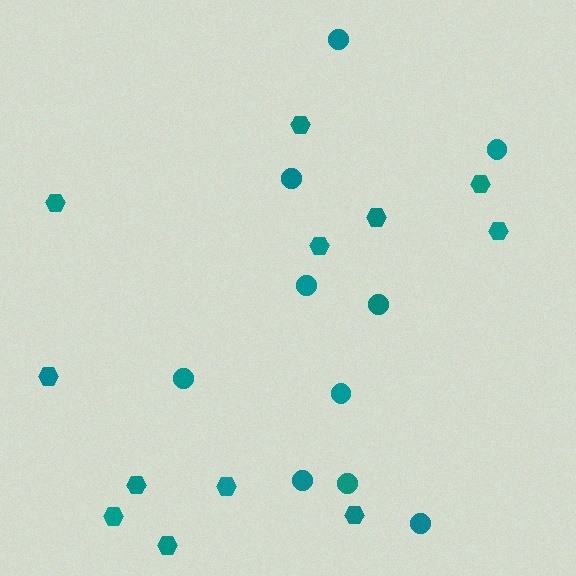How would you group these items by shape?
There are 2 groups: one group of circles (10) and one group of hexagons (12).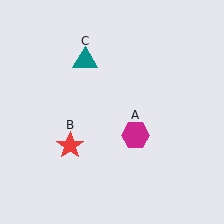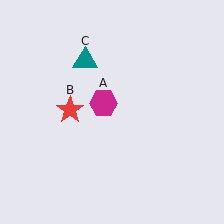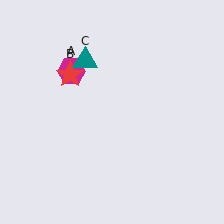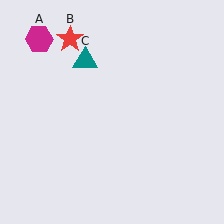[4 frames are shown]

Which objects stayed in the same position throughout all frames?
Teal triangle (object C) remained stationary.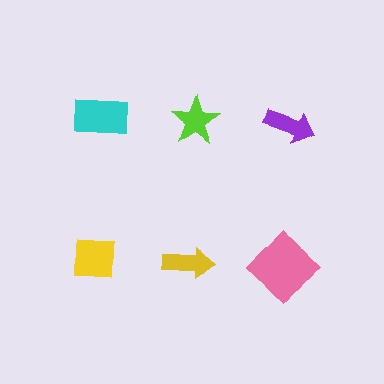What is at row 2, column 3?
A pink diamond.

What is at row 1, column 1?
A cyan rectangle.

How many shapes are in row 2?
3 shapes.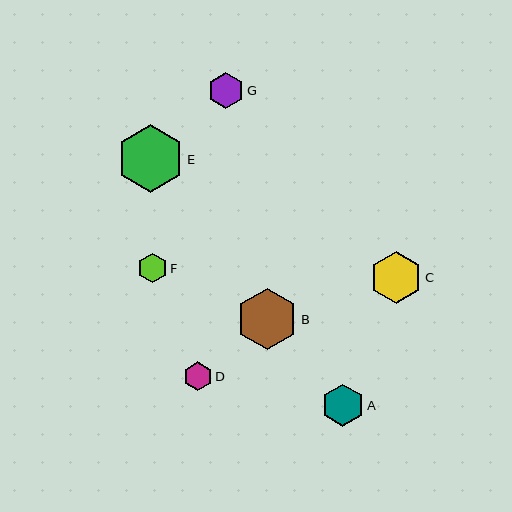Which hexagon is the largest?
Hexagon E is the largest with a size of approximately 67 pixels.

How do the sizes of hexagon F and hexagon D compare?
Hexagon F and hexagon D are approximately the same size.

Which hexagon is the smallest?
Hexagon D is the smallest with a size of approximately 29 pixels.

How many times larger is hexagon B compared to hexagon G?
Hexagon B is approximately 1.7 times the size of hexagon G.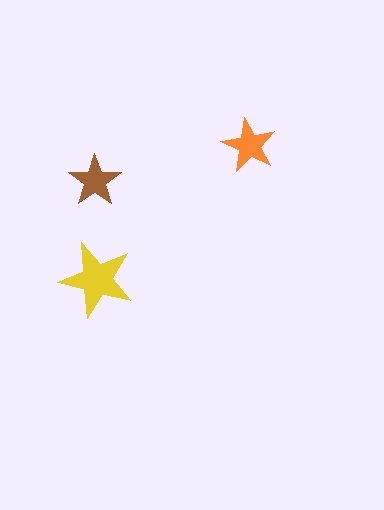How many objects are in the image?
There are 3 objects in the image.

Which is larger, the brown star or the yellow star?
The yellow one.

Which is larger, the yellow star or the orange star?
The yellow one.